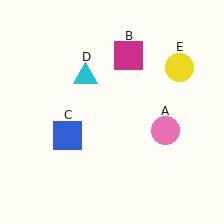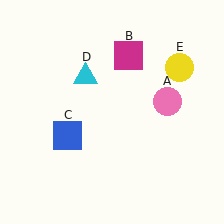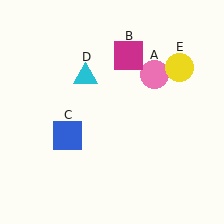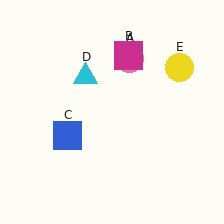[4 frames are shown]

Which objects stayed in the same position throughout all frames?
Magenta square (object B) and blue square (object C) and cyan triangle (object D) and yellow circle (object E) remained stationary.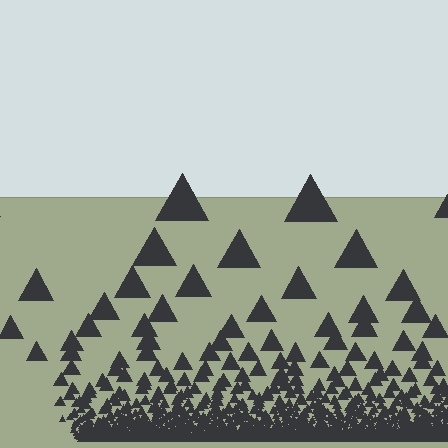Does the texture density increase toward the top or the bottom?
Density increases toward the bottom.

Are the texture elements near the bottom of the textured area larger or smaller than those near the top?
Smaller. The gradient is inverted — elements near the bottom are smaller and denser.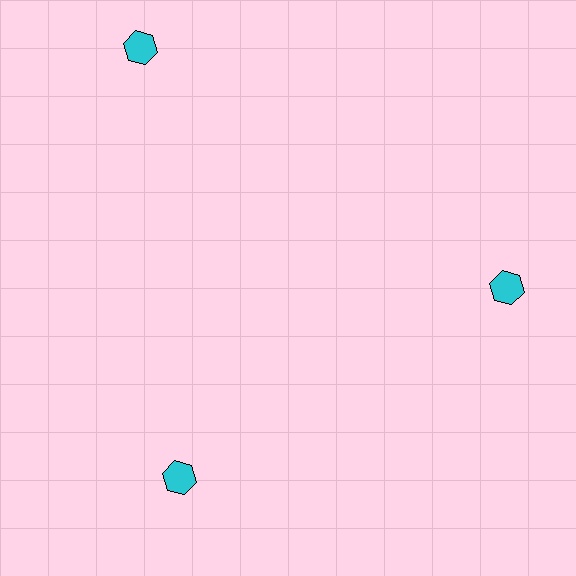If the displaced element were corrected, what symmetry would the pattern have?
It would have 3-fold rotational symmetry — the pattern would map onto itself every 120 degrees.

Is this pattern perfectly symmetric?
No. The 3 cyan hexagons are arranged in a ring, but one element near the 11 o'clock position is pushed outward from the center, breaking the 3-fold rotational symmetry.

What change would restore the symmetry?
The symmetry would be restored by moving it inward, back onto the ring so that all 3 hexagons sit at equal angles and equal distance from the center.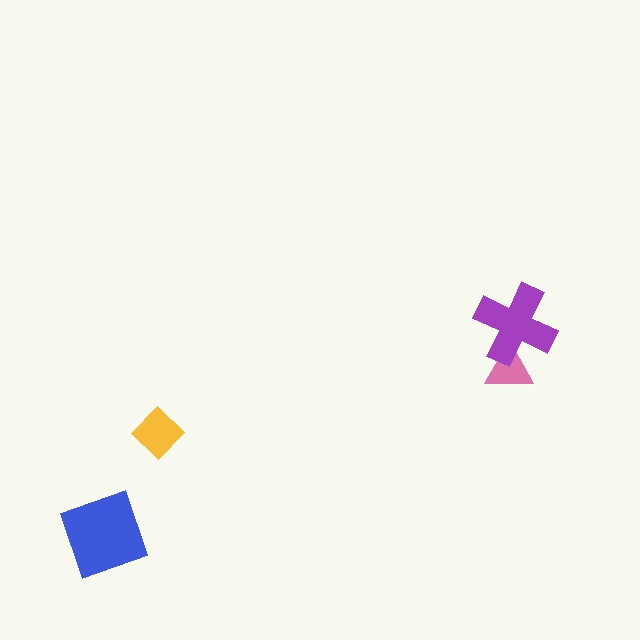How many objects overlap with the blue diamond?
0 objects overlap with the blue diamond.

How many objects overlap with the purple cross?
1 object overlaps with the purple cross.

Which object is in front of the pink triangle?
The purple cross is in front of the pink triangle.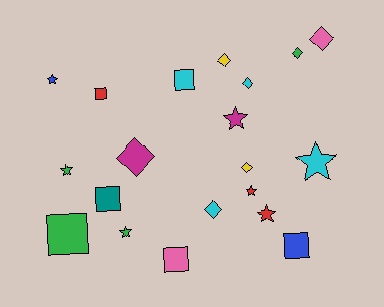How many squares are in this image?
There are 6 squares.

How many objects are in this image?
There are 20 objects.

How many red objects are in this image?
There are 3 red objects.